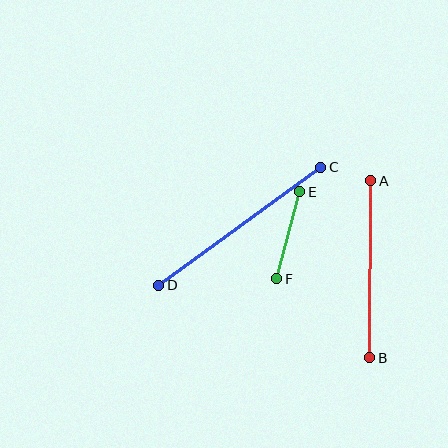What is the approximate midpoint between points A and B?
The midpoint is at approximately (370, 269) pixels.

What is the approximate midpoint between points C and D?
The midpoint is at approximately (240, 226) pixels.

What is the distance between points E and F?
The distance is approximately 90 pixels.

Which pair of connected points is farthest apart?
Points C and D are farthest apart.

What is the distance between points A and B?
The distance is approximately 177 pixels.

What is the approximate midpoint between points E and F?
The midpoint is at approximately (288, 235) pixels.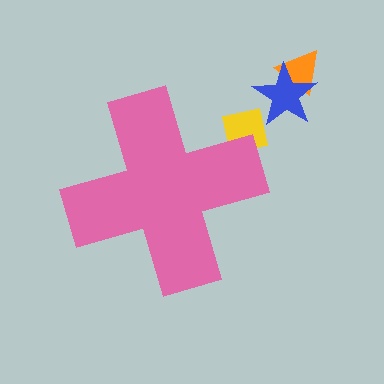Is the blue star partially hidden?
No, the blue star is fully visible.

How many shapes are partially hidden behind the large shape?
1 shape is partially hidden.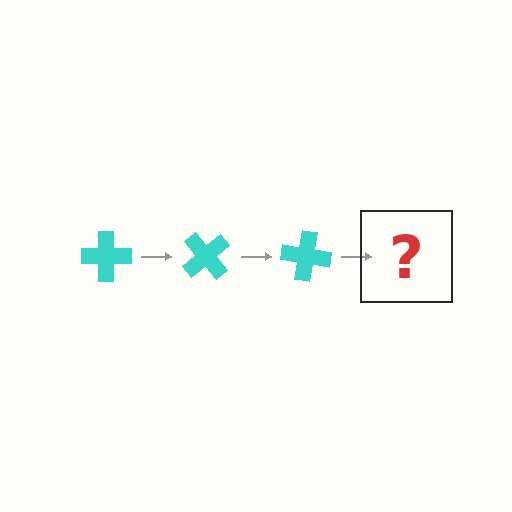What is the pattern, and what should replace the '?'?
The pattern is that the cross rotates 50 degrees each step. The '?' should be a cyan cross rotated 150 degrees.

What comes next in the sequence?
The next element should be a cyan cross rotated 150 degrees.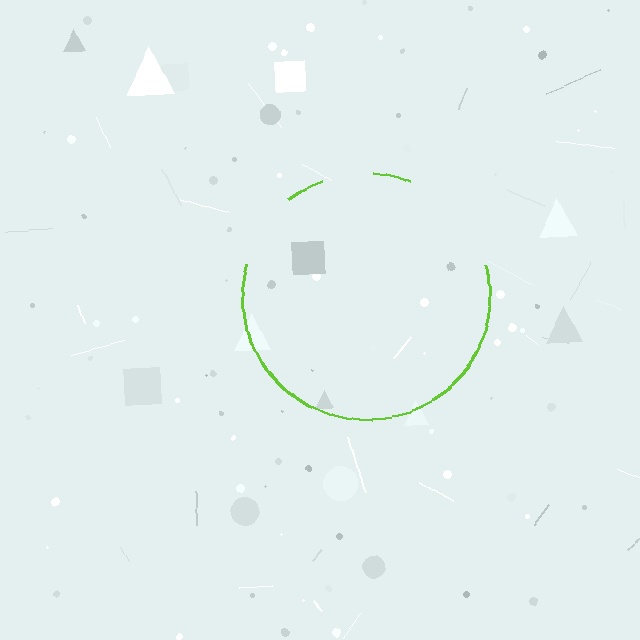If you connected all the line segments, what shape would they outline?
They would outline a circle.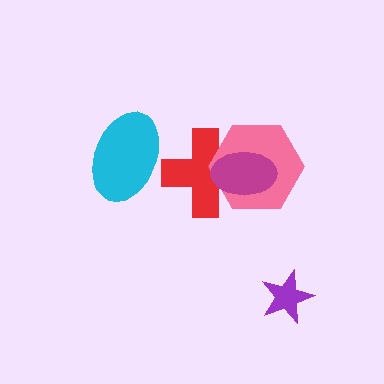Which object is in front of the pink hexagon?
The magenta ellipse is in front of the pink hexagon.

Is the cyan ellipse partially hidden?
No, no other shape covers it.